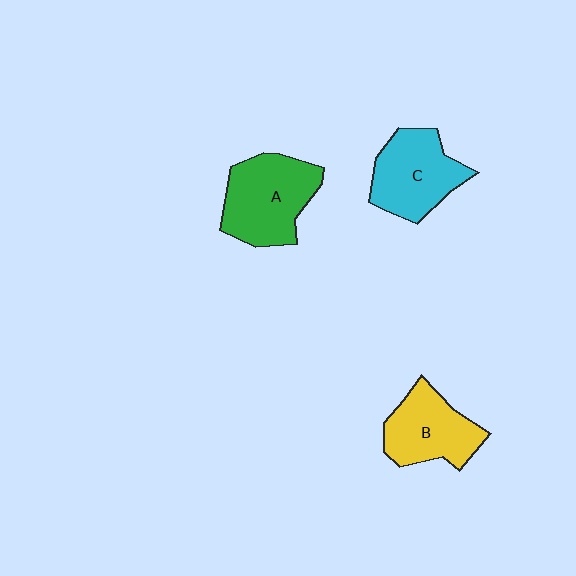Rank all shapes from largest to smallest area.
From largest to smallest: A (green), C (cyan), B (yellow).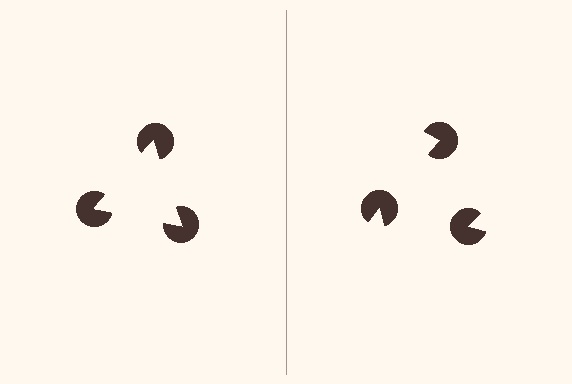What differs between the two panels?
The pac-man discs are positioned identically on both sides; only the wedge orientations differ. On the left they align to a triangle; on the right they are misaligned.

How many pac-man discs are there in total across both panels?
6 — 3 on each side.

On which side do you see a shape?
An illusory triangle appears on the left side. On the right side the wedge cuts are rotated, so no coherent shape forms.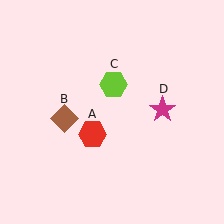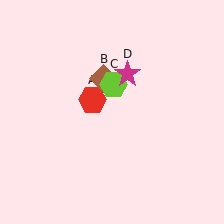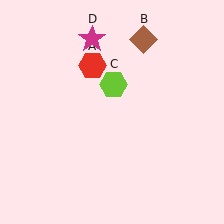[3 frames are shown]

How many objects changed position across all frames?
3 objects changed position: red hexagon (object A), brown diamond (object B), magenta star (object D).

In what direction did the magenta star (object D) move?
The magenta star (object D) moved up and to the left.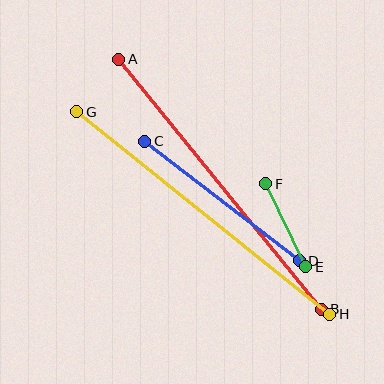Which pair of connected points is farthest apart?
Points G and H are farthest apart.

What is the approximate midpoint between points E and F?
The midpoint is at approximately (286, 225) pixels.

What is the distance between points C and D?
The distance is approximately 195 pixels.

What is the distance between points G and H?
The distance is approximately 324 pixels.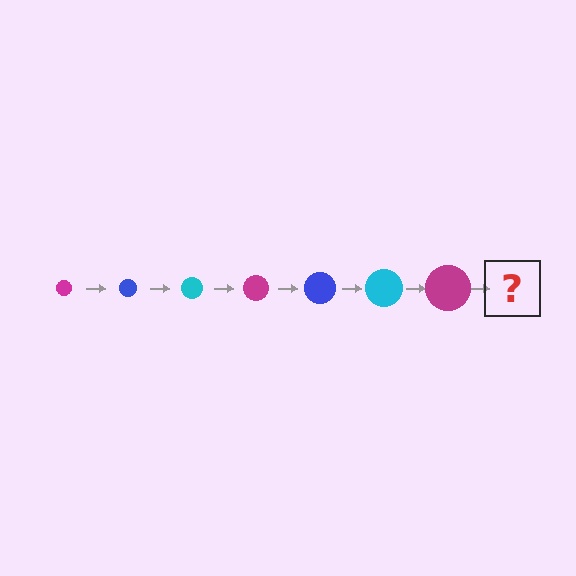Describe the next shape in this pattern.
It should be a blue circle, larger than the previous one.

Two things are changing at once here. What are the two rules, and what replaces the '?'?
The two rules are that the circle grows larger each step and the color cycles through magenta, blue, and cyan. The '?' should be a blue circle, larger than the previous one.